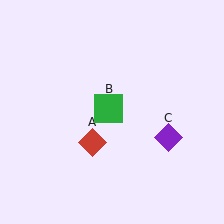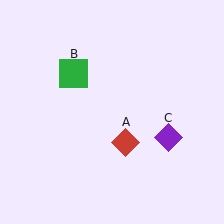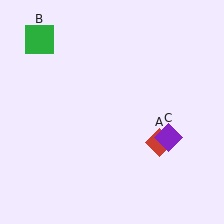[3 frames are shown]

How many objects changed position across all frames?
2 objects changed position: red diamond (object A), green square (object B).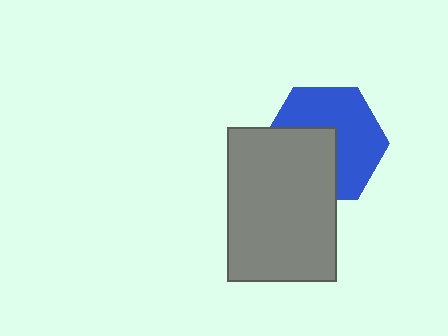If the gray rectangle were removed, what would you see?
You would see the complete blue hexagon.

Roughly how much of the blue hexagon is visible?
About half of it is visible (roughly 58%).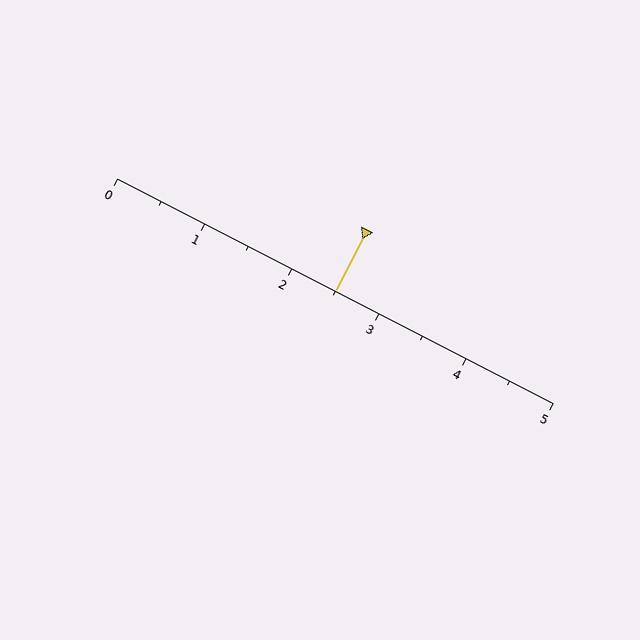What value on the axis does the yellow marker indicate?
The marker indicates approximately 2.5.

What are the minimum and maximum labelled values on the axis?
The axis runs from 0 to 5.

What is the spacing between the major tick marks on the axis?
The major ticks are spaced 1 apart.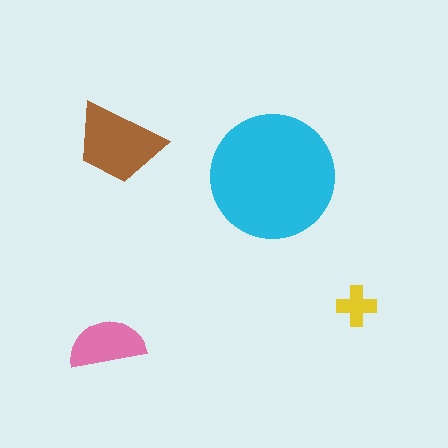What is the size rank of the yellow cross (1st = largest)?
4th.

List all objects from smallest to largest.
The yellow cross, the pink semicircle, the brown trapezoid, the cyan circle.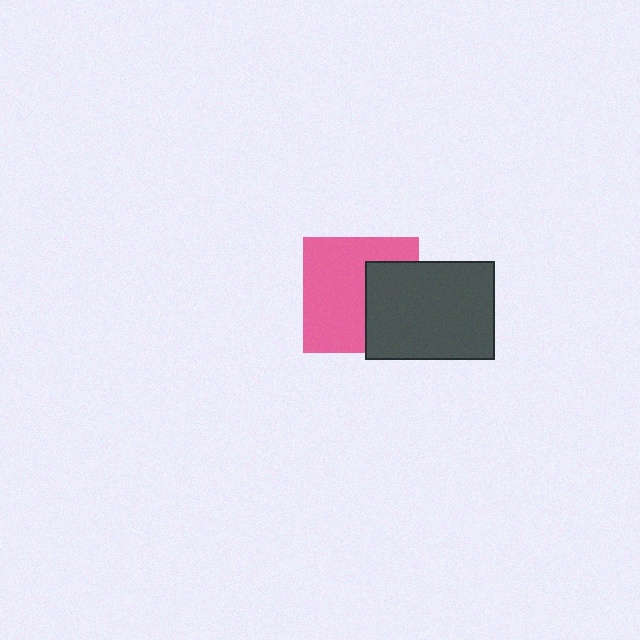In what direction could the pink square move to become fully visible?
The pink square could move left. That would shift it out from behind the dark gray rectangle entirely.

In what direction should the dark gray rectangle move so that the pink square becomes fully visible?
The dark gray rectangle should move right. That is the shortest direction to clear the overlap and leave the pink square fully visible.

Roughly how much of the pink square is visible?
About half of it is visible (roughly 63%).